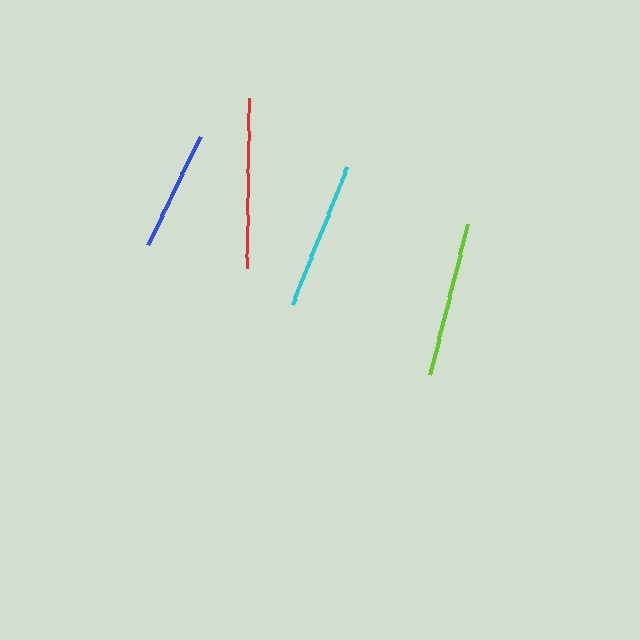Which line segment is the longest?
The red line is the longest at approximately 170 pixels.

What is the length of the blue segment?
The blue segment is approximately 120 pixels long.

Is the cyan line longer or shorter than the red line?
The red line is longer than the cyan line.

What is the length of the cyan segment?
The cyan segment is approximately 148 pixels long.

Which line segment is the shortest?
The blue line is the shortest at approximately 120 pixels.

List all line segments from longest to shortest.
From longest to shortest: red, lime, cyan, blue.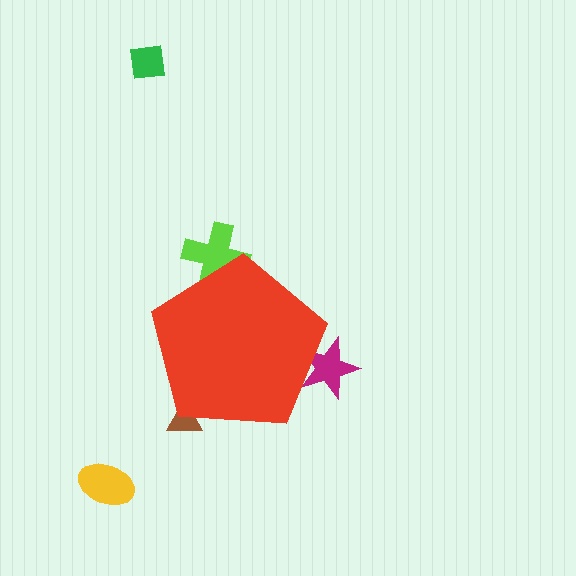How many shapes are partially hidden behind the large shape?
3 shapes are partially hidden.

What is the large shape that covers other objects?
A red pentagon.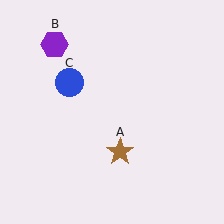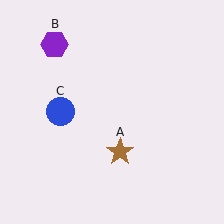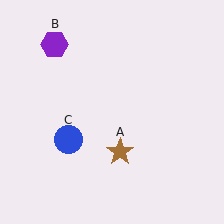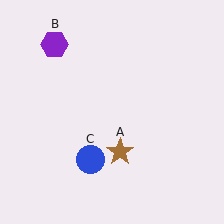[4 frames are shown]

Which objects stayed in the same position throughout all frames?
Brown star (object A) and purple hexagon (object B) remained stationary.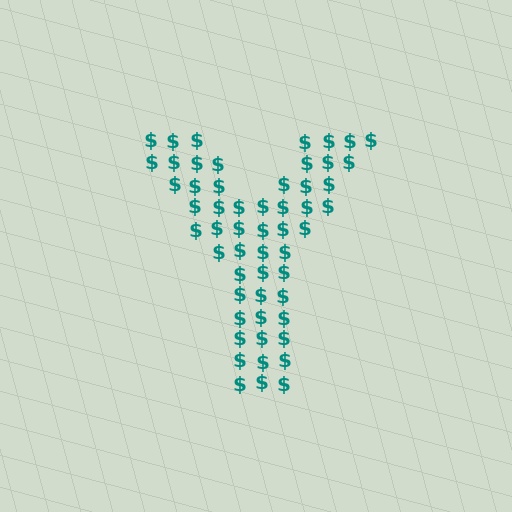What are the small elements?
The small elements are dollar signs.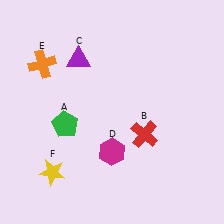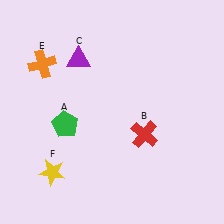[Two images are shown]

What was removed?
The magenta hexagon (D) was removed in Image 2.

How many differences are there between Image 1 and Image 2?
There is 1 difference between the two images.